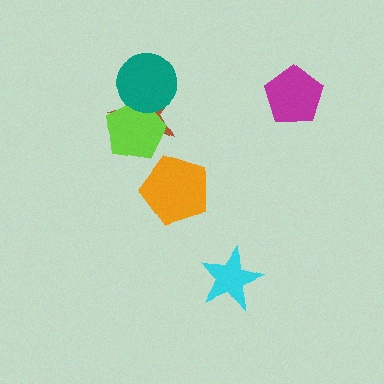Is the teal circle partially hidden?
No, no other shape covers it.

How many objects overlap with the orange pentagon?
0 objects overlap with the orange pentagon.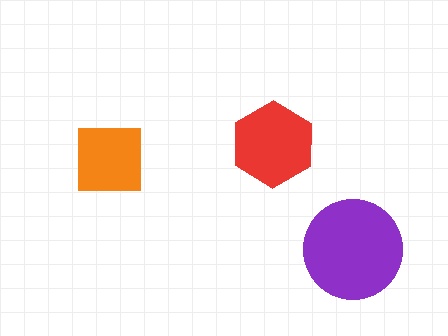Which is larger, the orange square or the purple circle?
The purple circle.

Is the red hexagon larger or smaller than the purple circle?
Smaller.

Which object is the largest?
The purple circle.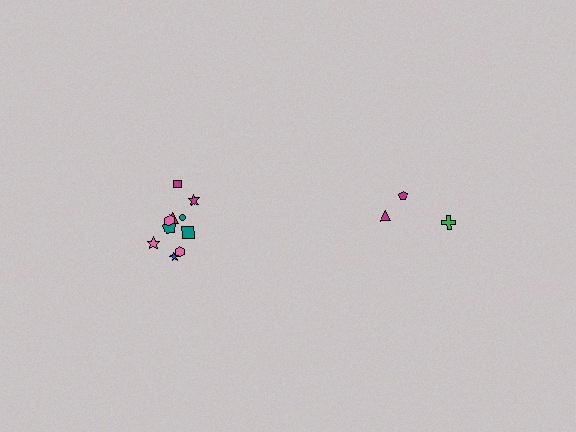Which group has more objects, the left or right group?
The left group.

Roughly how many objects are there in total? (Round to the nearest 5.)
Roughly 15 objects in total.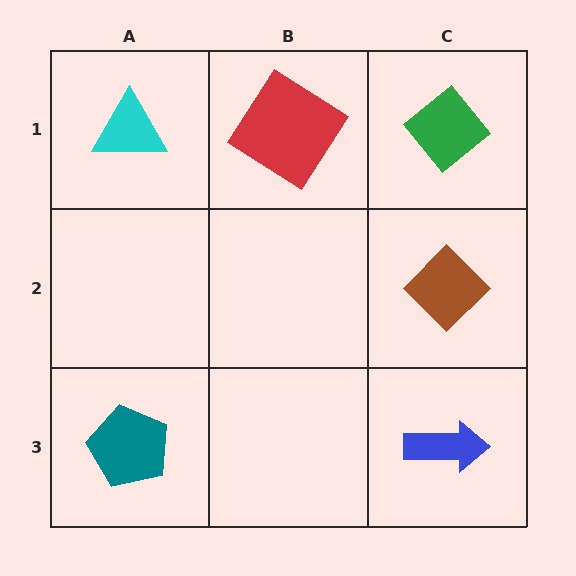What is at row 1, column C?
A green diamond.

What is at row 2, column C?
A brown diamond.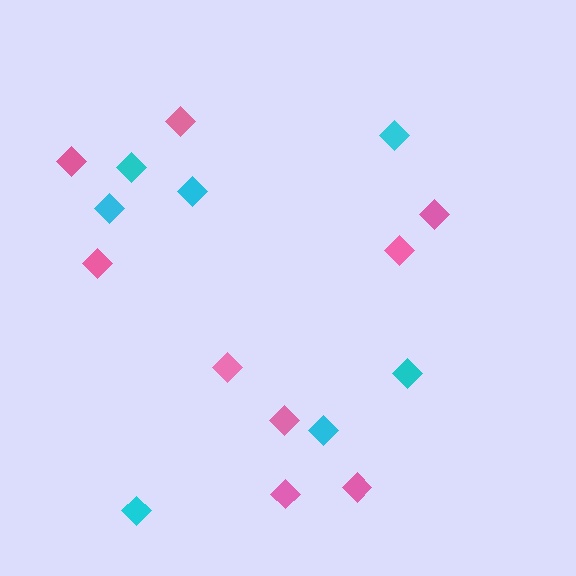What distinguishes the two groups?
There are 2 groups: one group of cyan diamonds (7) and one group of pink diamonds (9).